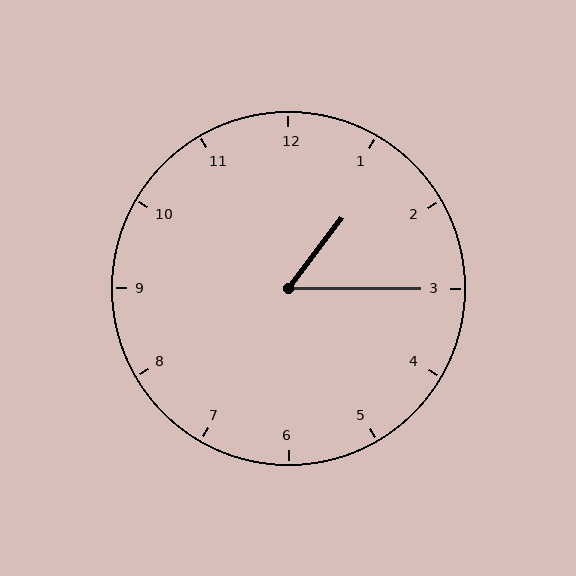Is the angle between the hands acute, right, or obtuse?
It is acute.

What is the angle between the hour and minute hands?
Approximately 52 degrees.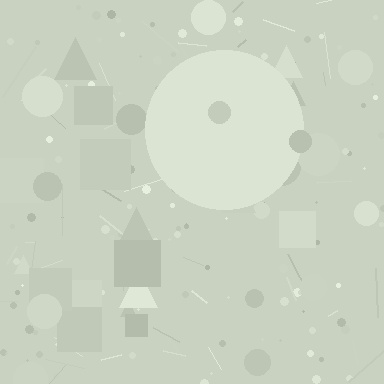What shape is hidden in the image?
A circle is hidden in the image.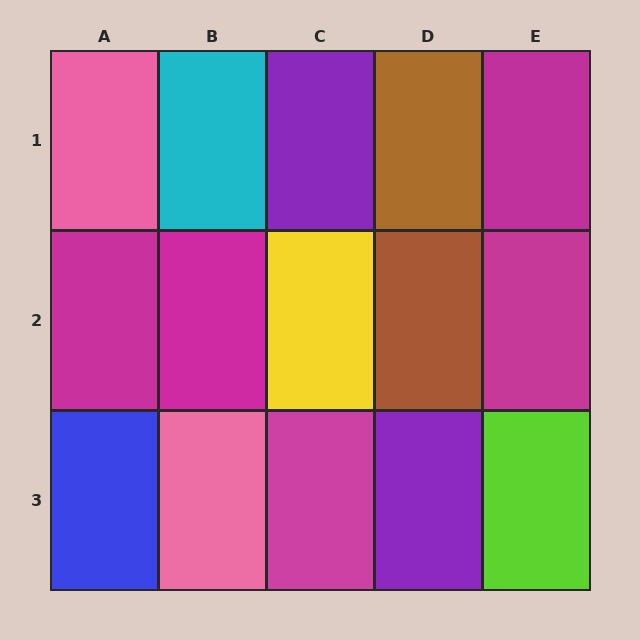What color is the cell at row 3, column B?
Pink.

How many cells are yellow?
1 cell is yellow.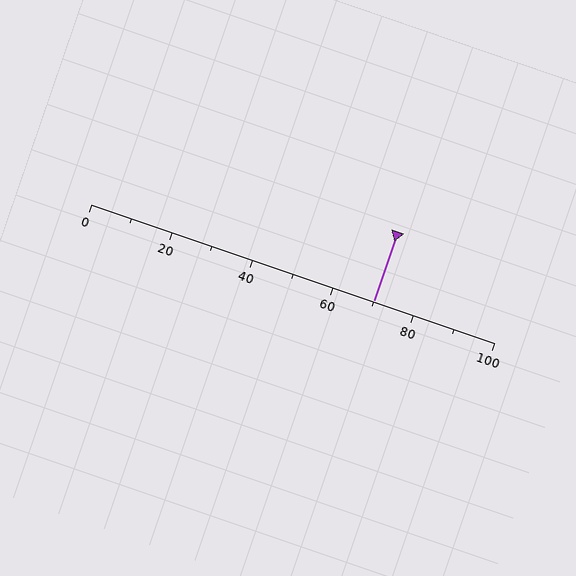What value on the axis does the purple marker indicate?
The marker indicates approximately 70.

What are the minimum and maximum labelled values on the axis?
The axis runs from 0 to 100.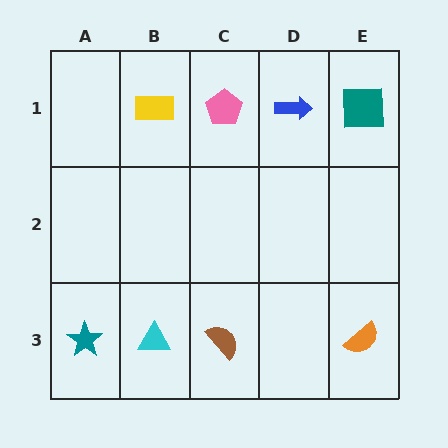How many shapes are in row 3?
4 shapes.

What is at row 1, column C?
A pink pentagon.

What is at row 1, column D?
A blue arrow.